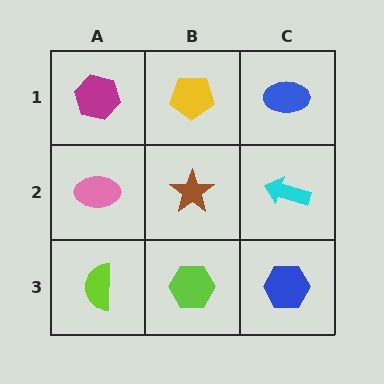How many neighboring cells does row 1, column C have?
2.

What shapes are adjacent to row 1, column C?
A cyan arrow (row 2, column C), a yellow pentagon (row 1, column B).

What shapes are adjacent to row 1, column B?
A brown star (row 2, column B), a magenta hexagon (row 1, column A), a blue ellipse (row 1, column C).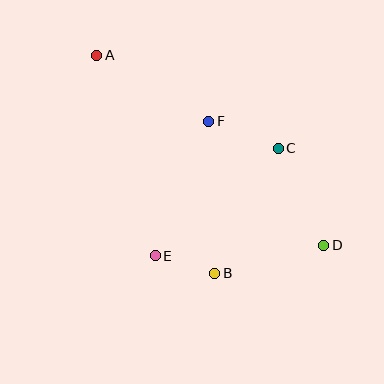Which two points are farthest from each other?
Points A and D are farthest from each other.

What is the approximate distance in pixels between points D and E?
The distance between D and E is approximately 169 pixels.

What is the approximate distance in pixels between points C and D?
The distance between C and D is approximately 107 pixels.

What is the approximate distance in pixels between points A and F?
The distance between A and F is approximately 130 pixels.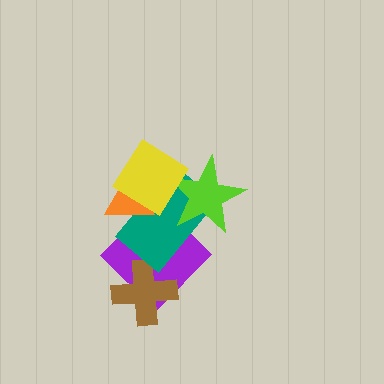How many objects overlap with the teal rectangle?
4 objects overlap with the teal rectangle.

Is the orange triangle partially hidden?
Yes, it is partially covered by another shape.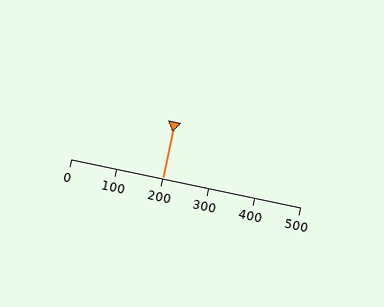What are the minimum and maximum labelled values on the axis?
The axis runs from 0 to 500.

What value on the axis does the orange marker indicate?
The marker indicates approximately 200.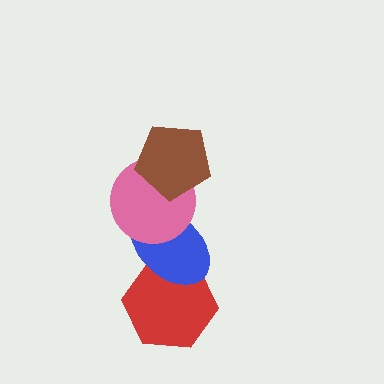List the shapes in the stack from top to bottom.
From top to bottom: the brown pentagon, the pink circle, the blue ellipse, the red hexagon.